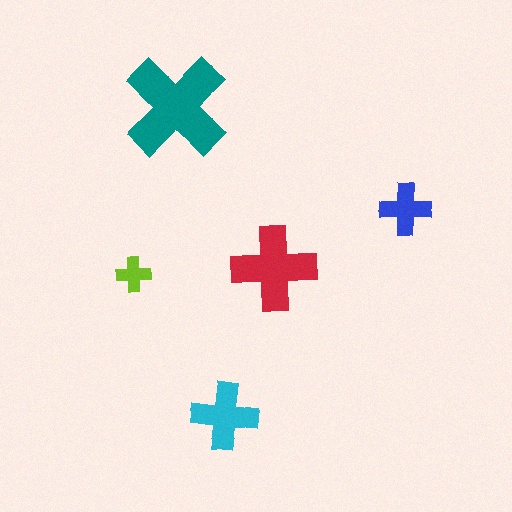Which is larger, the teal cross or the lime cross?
The teal one.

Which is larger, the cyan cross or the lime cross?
The cyan one.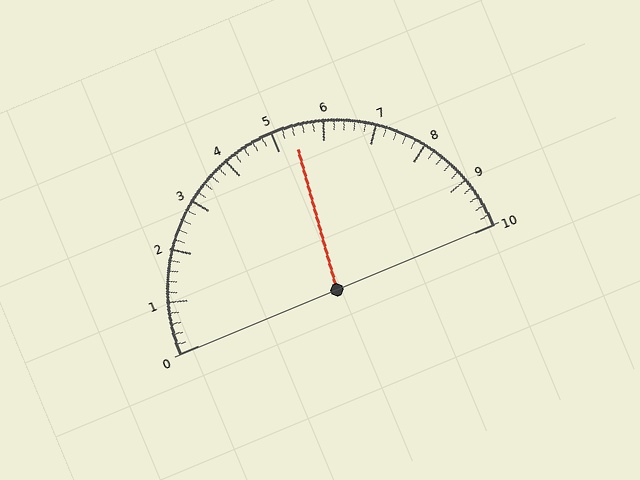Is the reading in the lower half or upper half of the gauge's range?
The reading is in the upper half of the range (0 to 10).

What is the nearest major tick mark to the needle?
The nearest major tick mark is 5.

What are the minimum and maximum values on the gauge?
The gauge ranges from 0 to 10.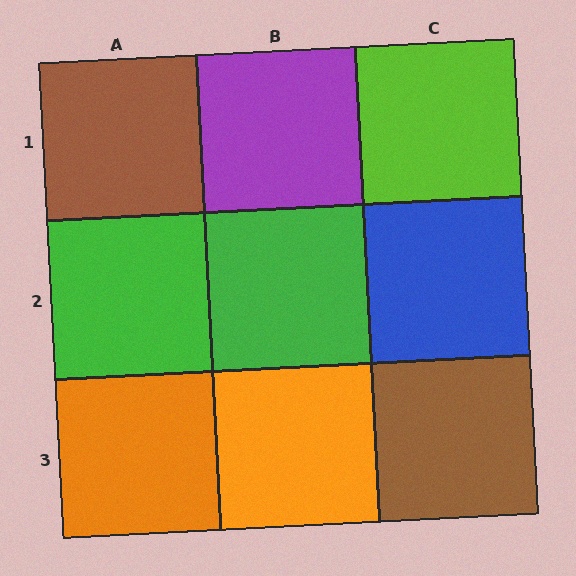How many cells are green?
2 cells are green.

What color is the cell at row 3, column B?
Orange.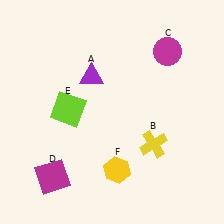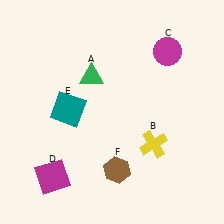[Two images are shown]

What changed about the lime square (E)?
In Image 1, E is lime. In Image 2, it changed to teal.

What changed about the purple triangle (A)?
In Image 1, A is purple. In Image 2, it changed to green.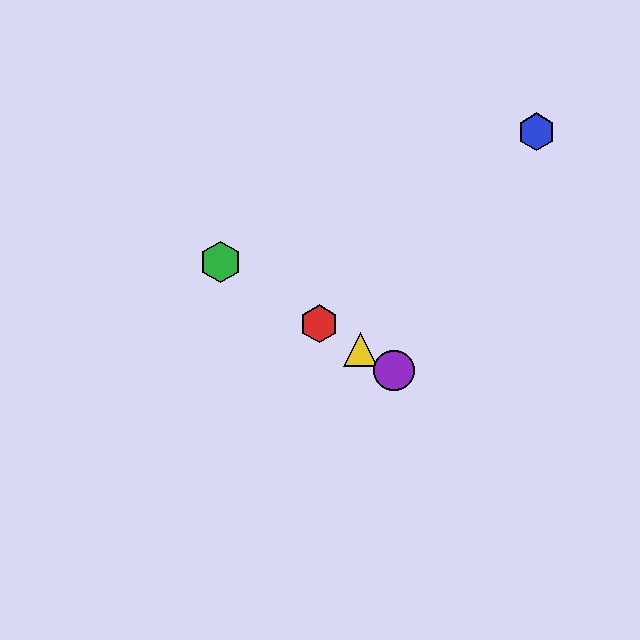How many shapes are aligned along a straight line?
4 shapes (the red hexagon, the green hexagon, the yellow triangle, the purple circle) are aligned along a straight line.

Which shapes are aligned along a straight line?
The red hexagon, the green hexagon, the yellow triangle, the purple circle are aligned along a straight line.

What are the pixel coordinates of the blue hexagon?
The blue hexagon is at (536, 132).